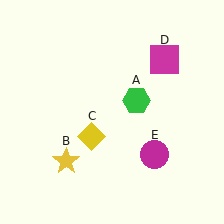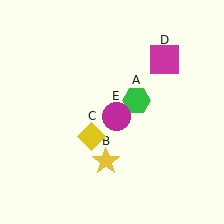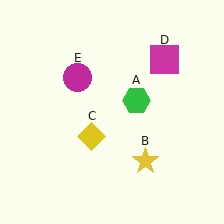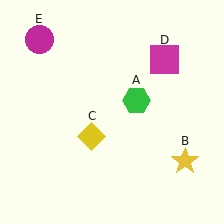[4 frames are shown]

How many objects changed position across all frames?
2 objects changed position: yellow star (object B), magenta circle (object E).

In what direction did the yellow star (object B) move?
The yellow star (object B) moved right.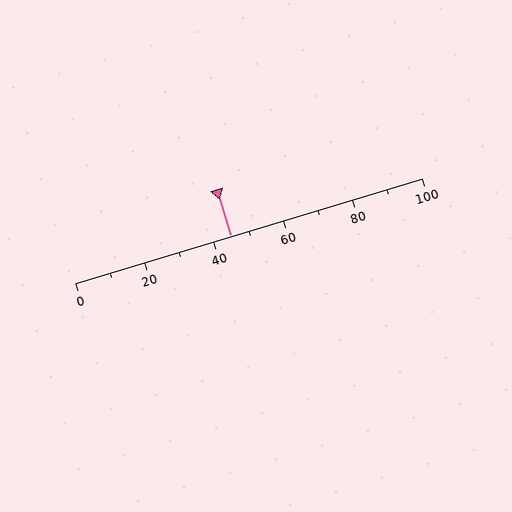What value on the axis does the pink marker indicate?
The marker indicates approximately 45.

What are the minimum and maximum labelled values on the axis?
The axis runs from 0 to 100.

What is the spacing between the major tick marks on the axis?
The major ticks are spaced 20 apart.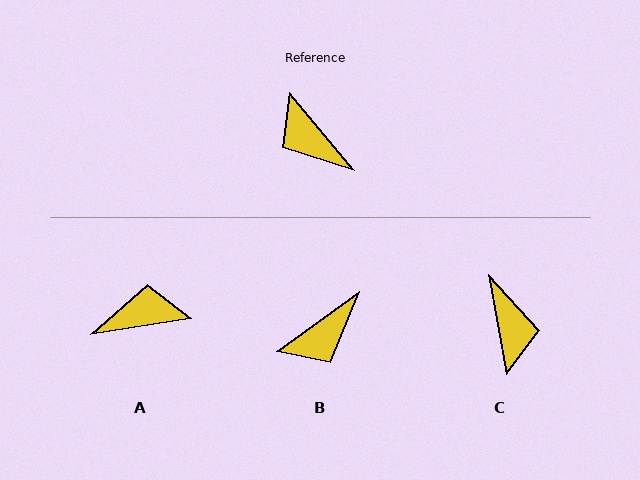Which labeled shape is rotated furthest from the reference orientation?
C, about 151 degrees away.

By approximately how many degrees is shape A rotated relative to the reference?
Approximately 121 degrees clockwise.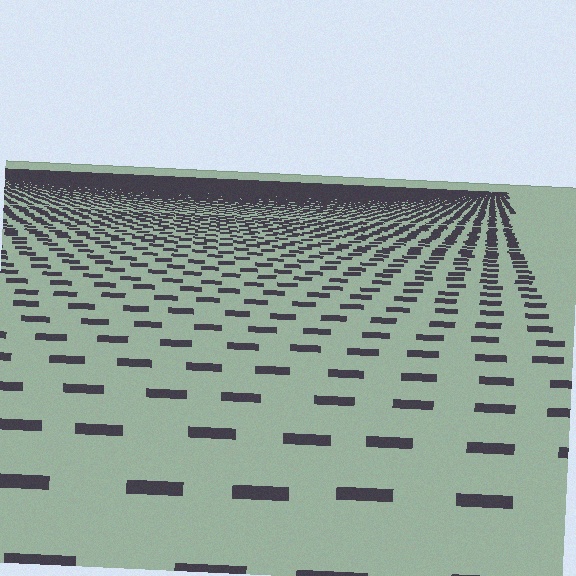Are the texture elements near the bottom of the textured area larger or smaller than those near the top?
Larger. Near the bottom, elements are closer to the viewer and appear at a bigger on-screen size.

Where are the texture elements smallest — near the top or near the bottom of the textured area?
Near the top.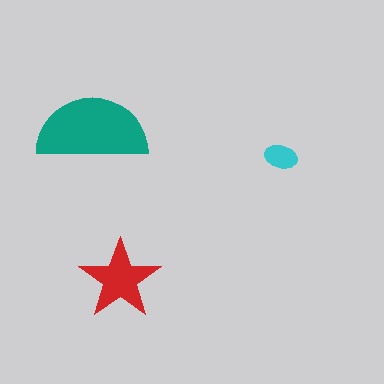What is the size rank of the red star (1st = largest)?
2nd.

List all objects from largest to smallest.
The teal semicircle, the red star, the cyan ellipse.